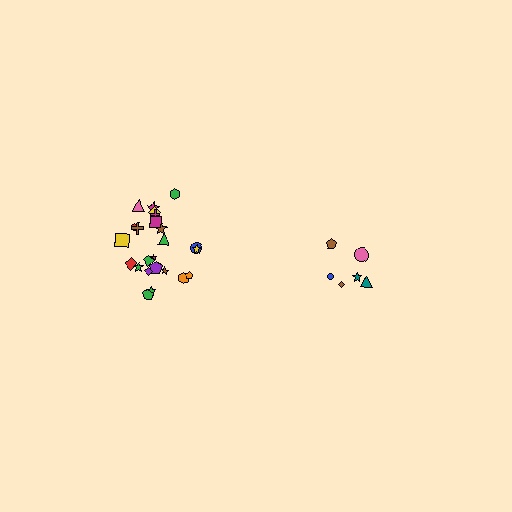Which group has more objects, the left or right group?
The left group.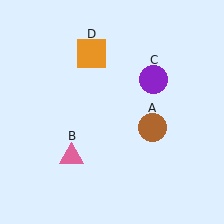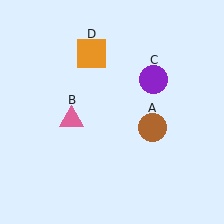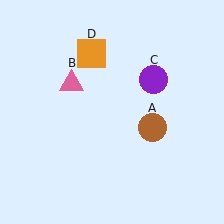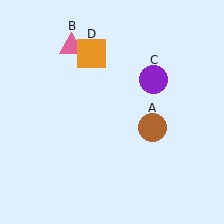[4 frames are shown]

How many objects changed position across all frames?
1 object changed position: pink triangle (object B).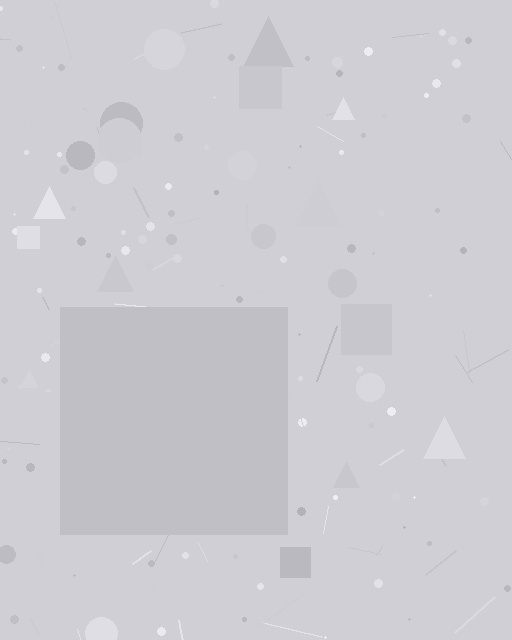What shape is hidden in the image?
A square is hidden in the image.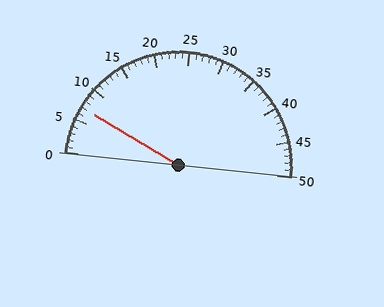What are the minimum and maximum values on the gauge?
The gauge ranges from 0 to 50.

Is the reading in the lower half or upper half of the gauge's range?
The reading is in the lower half of the range (0 to 50).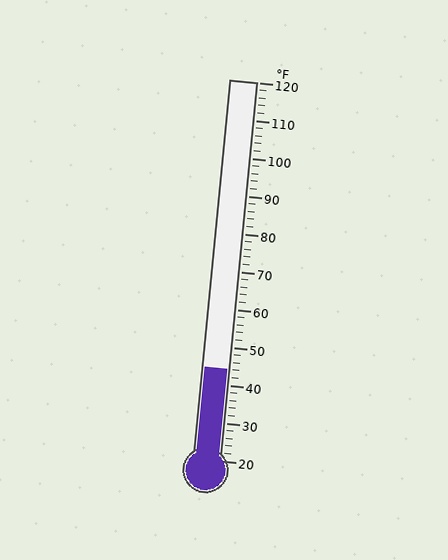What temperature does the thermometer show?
The thermometer shows approximately 44°F.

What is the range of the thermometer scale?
The thermometer scale ranges from 20°F to 120°F.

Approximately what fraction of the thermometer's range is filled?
The thermometer is filled to approximately 25% of its range.